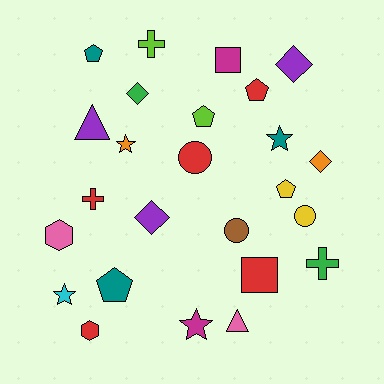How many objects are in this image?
There are 25 objects.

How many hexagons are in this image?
There are 2 hexagons.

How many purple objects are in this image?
There are 3 purple objects.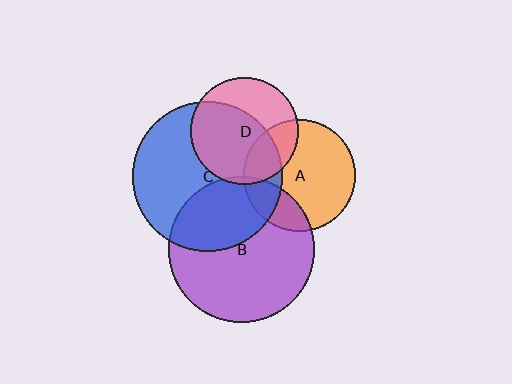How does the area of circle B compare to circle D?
Approximately 1.8 times.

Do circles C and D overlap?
Yes.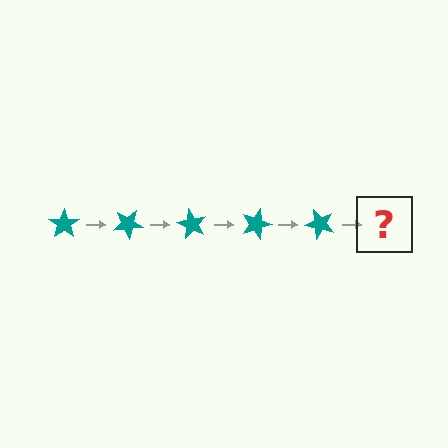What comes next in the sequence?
The next element should be a teal star rotated 150 degrees.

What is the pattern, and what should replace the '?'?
The pattern is that the star rotates 30 degrees each step. The '?' should be a teal star rotated 150 degrees.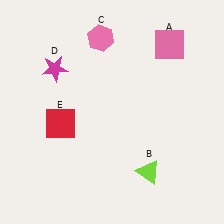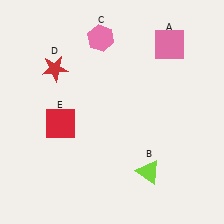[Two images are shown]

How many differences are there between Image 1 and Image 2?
There is 1 difference between the two images.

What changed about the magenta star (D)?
In Image 1, D is magenta. In Image 2, it changed to red.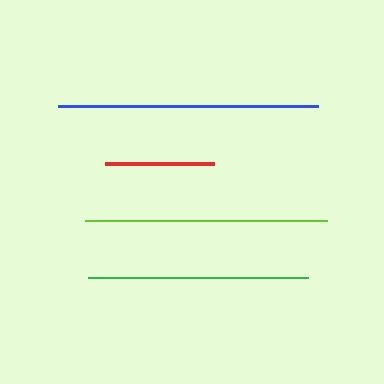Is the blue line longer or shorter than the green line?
The blue line is longer than the green line.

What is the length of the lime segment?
The lime segment is approximately 242 pixels long.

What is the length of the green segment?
The green segment is approximately 220 pixels long.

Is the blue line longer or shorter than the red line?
The blue line is longer than the red line.